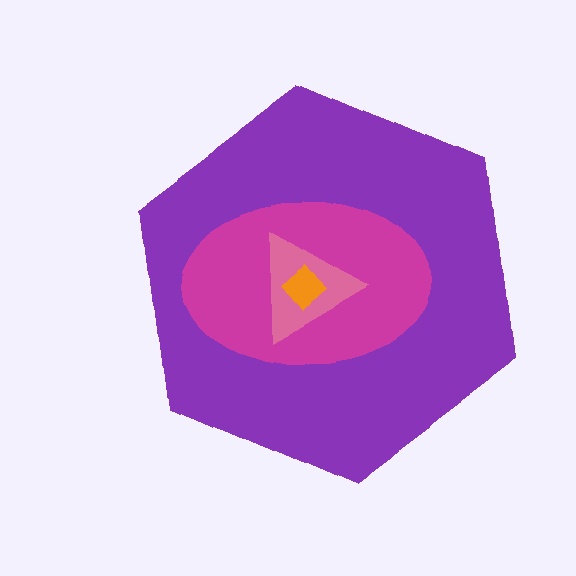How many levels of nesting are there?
4.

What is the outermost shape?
The purple hexagon.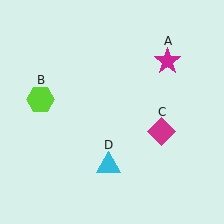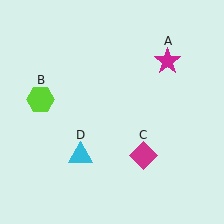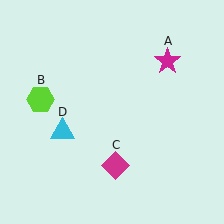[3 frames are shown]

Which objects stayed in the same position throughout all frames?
Magenta star (object A) and lime hexagon (object B) remained stationary.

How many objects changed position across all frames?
2 objects changed position: magenta diamond (object C), cyan triangle (object D).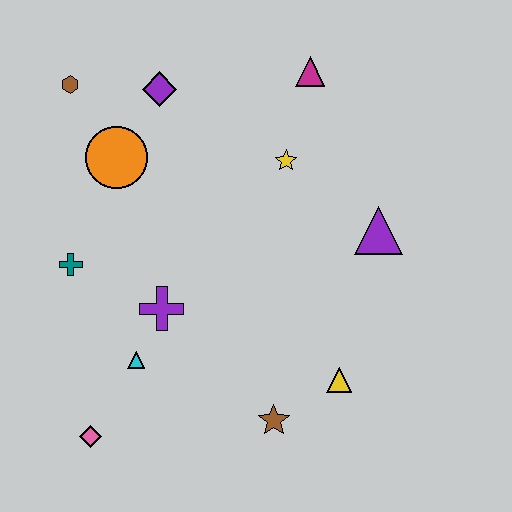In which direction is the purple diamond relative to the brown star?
The purple diamond is above the brown star.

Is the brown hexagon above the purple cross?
Yes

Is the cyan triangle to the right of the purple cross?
No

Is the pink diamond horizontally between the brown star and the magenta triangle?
No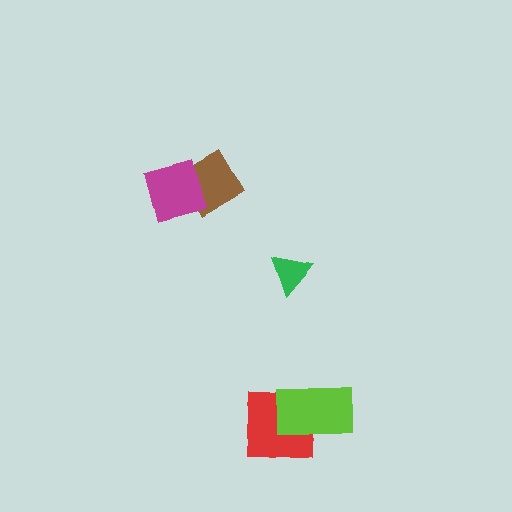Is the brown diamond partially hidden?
Yes, it is partially covered by another shape.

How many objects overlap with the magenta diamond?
1 object overlaps with the magenta diamond.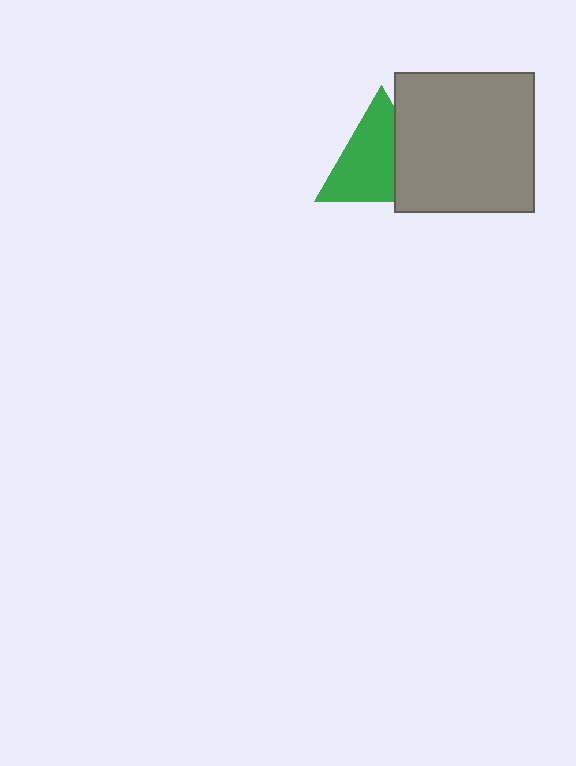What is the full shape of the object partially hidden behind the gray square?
The partially hidden object is a green triangle.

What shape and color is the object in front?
The object in front is a gray square.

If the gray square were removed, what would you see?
You would see the complete green triangle.